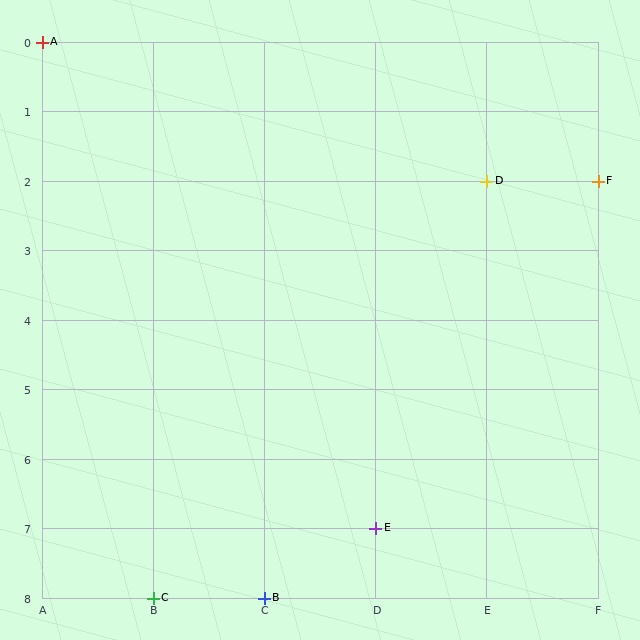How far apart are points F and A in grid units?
Points F and A are 5 columns and 2 rows apart (about 5.4 grid units diagonally).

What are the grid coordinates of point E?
Point E is at grid coordinates (D, 7).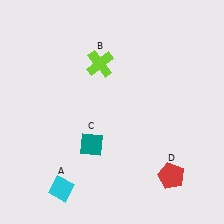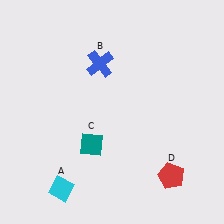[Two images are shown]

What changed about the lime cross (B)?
In Image 1, B is lime. In Image 2, it changed to blue.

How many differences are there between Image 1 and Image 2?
There is 1 difference between the two images.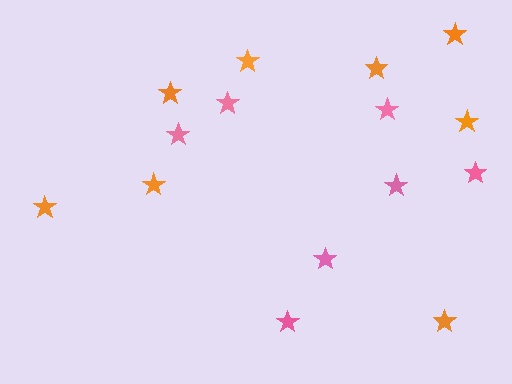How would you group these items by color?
There are 2 groups: one group of orange stars (8) and one group of pink stars (7).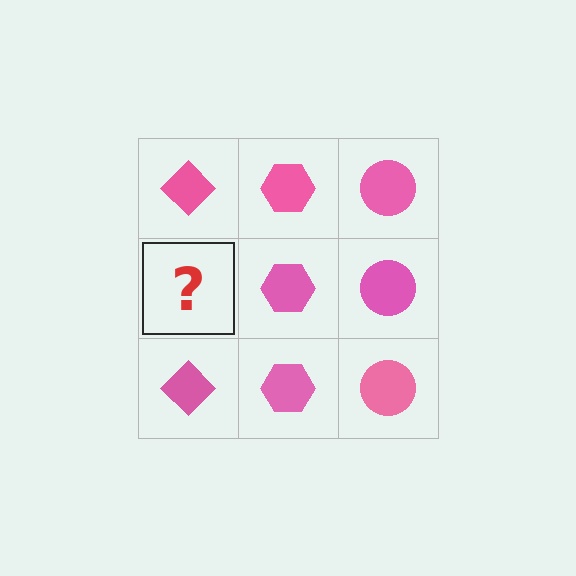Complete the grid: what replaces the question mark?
The question mark should be replaced with a pink diamond.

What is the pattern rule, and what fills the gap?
The rule is that each column has a consistent shape. The gap should be filled with a pink diamond.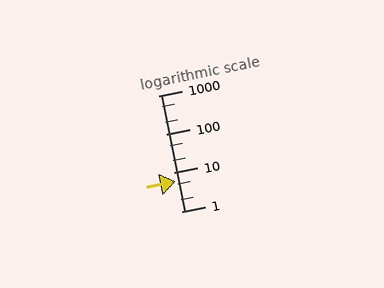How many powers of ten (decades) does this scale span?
The scale spans 3 decades, from 1 to 1000.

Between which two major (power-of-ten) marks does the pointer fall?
The pointer is between 1 and 10.